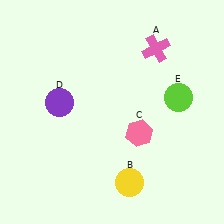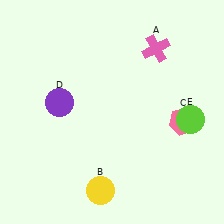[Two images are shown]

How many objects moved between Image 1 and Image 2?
3 objects moved between the two images.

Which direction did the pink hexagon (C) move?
The pink hexagon (C) moved right.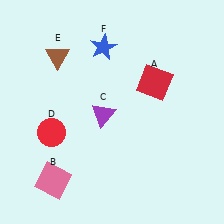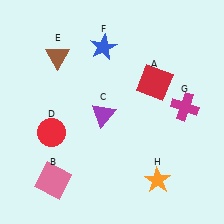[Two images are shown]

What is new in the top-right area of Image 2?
A magenta cross (G) was added in the top-right area of Image 2.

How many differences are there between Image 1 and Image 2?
There are 2 differences between the two images.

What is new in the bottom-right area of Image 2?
An orange star (H) was added in the bottom-right area of Image 2.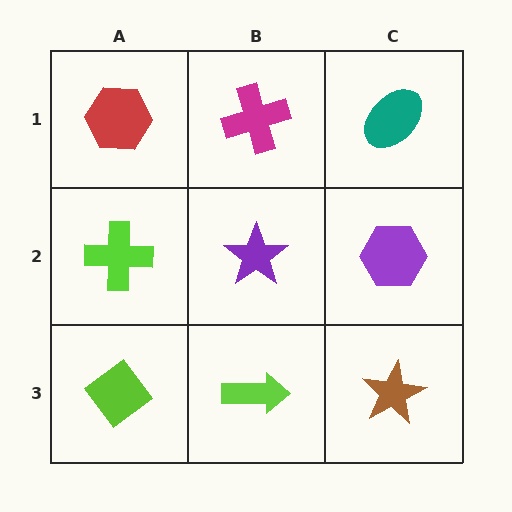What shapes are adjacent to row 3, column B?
A purple star (row 2, column B), a lime diamond (row 3, column A), a brown star (row 3, column C).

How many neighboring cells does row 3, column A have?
2.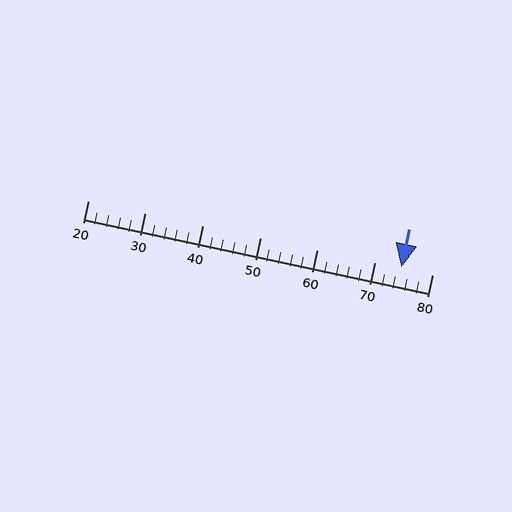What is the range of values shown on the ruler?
The ruler shows values from 20 to 80.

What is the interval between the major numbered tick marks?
The major tick marks are spaced 10 units apart.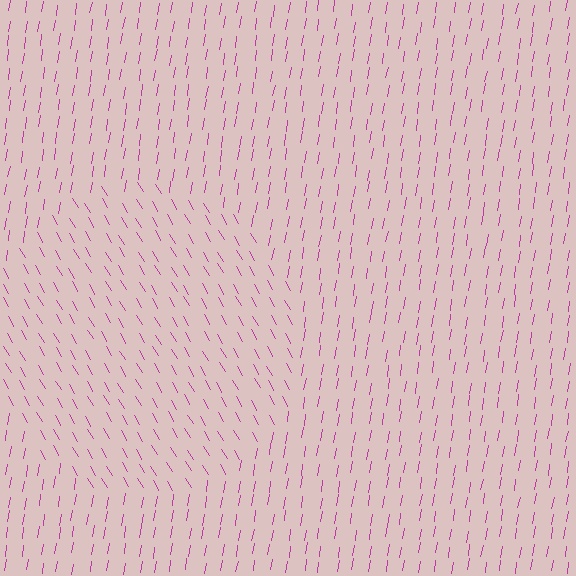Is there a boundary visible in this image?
Yes, there is a texture boundary formed by a change in line orientation.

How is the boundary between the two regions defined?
The boundary is defined purely by a change in line orientation (approximately 40 degrees difference). All lines are the same color and thickness.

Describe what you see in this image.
The image is filled with small magenta line segments. A circle region in the image has lines oriented differently from the surrounding lines, creating a visible texture boundary.